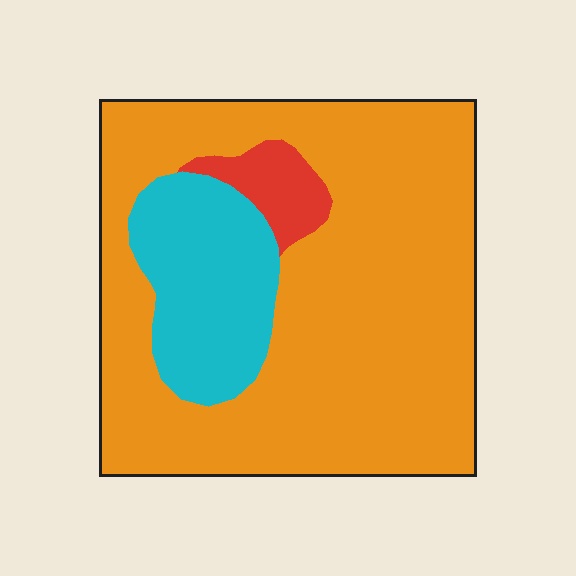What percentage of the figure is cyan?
Cyan takes up about one fifth (1/5) of the figure.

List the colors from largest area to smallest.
From largest to smallest: orange, cyan, red.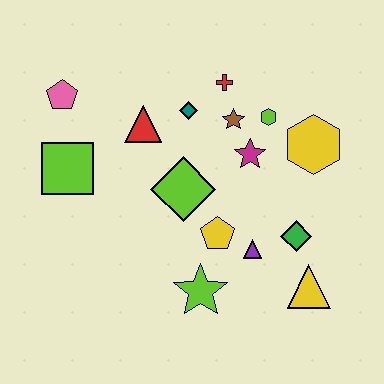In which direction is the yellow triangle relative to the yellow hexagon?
The yellow triangle is below the yellow hexagon.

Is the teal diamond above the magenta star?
Yes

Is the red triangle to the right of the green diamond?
No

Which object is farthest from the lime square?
The yellow triangle is farthest from the lime square.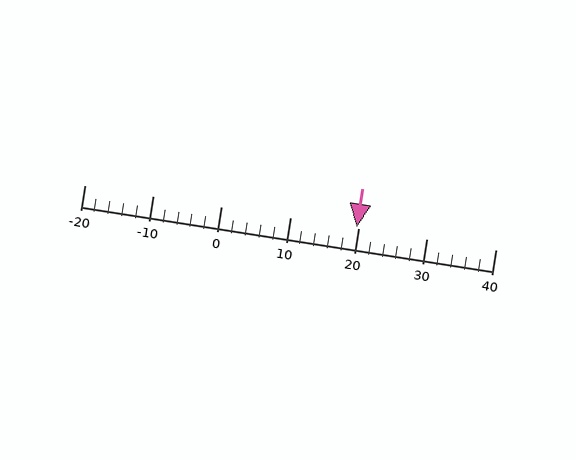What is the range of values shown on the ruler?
The ruler shows values from -20 to 40.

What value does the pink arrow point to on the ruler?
The pink arrow points to approximately 20.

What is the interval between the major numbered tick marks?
The major tick marks are spaced 10 units apart.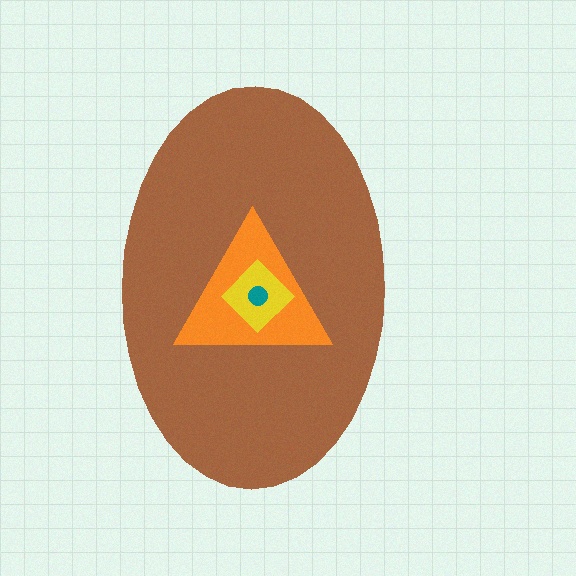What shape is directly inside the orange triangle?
The yellow diamond.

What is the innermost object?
The teal circle.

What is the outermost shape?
The brown ellipse.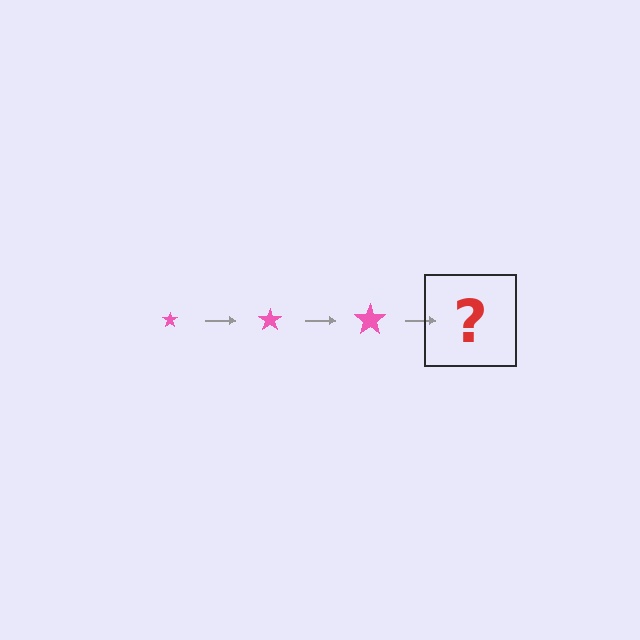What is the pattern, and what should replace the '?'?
The pattern is that the star gets progressively larger each step. The '?' should be a pink star, larger than the previous one.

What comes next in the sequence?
The next element should be a pink star, larger than the previous one.